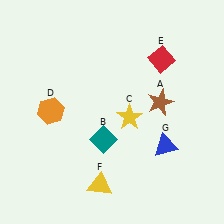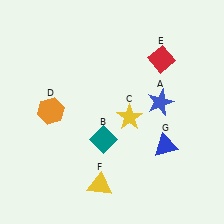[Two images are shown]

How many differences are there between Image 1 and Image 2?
There is 1 difference between the two images.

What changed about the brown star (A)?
In Image 1, A is brown. In Image 2, it changed to blue.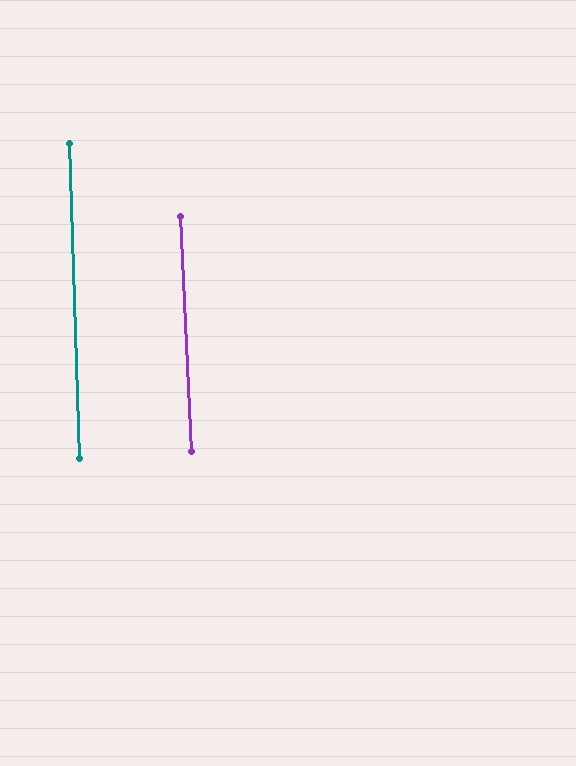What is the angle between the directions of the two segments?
Approximately 1 degree.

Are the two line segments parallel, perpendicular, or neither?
Parallel — their directions differ by only 0.7°.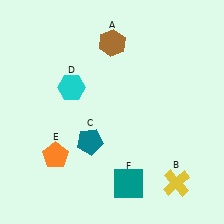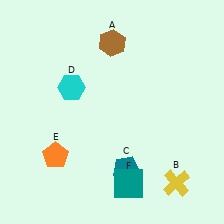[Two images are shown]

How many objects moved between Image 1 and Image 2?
1 object moved between the two images.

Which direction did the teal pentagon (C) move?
The teal pentagon (C) moved right.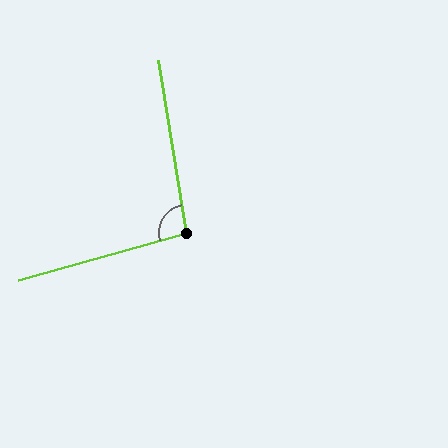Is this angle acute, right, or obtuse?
It is obtuse.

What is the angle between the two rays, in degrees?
Approximately 97 degrees.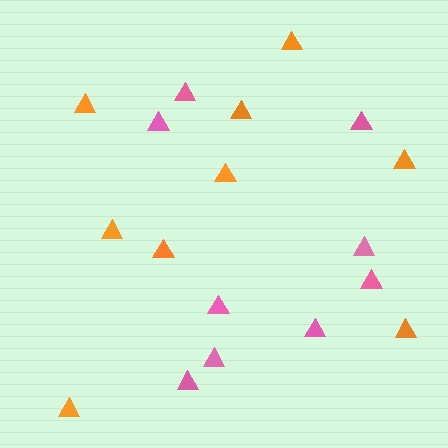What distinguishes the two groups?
There are 2 groups: one group of pink triangles (9) and one group of orange triangles (9).